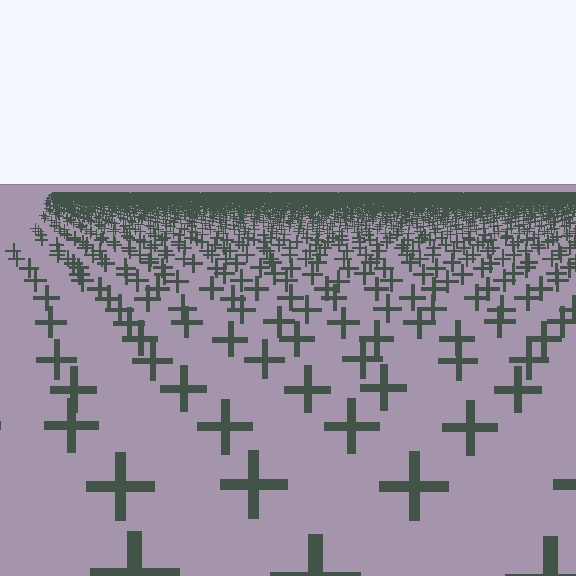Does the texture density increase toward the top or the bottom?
Density increases toward the top.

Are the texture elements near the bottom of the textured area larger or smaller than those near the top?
Larger. Near the bottom, elements are closer to the viewer and appear at a bigger on-screen size.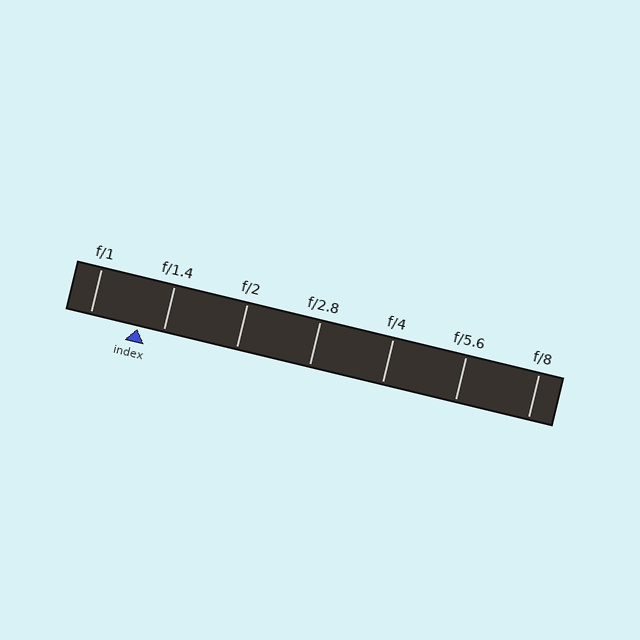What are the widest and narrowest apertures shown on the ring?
The widest aperture shown is f/1 and the narrowest is f/8.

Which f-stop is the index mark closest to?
The index mark is closest to f/1.4.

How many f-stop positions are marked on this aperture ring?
There are 7 f-stop positions marked.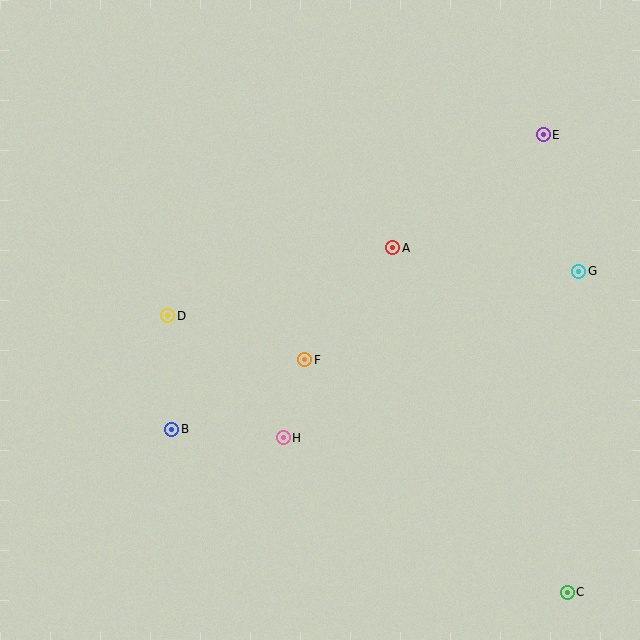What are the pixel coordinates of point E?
Point E is at (543, 135).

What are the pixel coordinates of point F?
Point F is at (305, 360).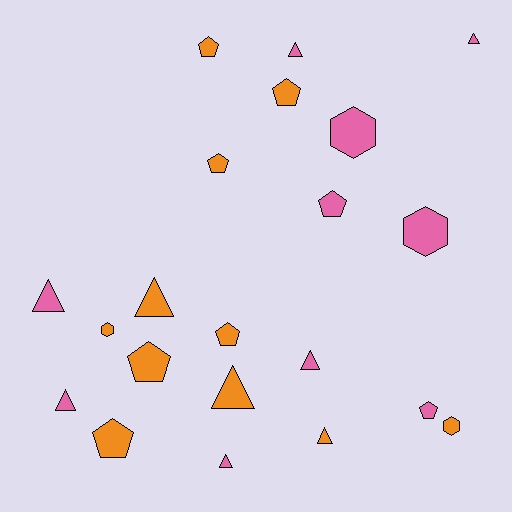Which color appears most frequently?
Orange, with 11 objects.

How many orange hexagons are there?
There are 2 orange hexagons.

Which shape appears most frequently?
Triangle, with 9 objects.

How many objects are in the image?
There are 21 objects.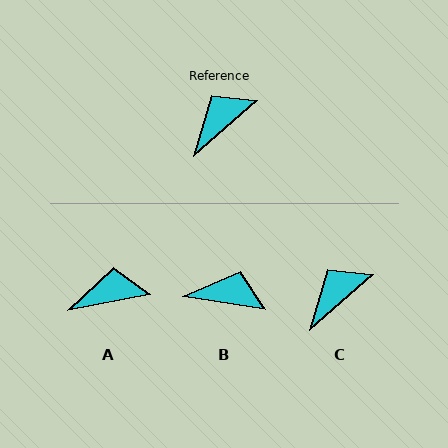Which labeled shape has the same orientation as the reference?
C.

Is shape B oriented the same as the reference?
No, it is off by about 50 degrees.